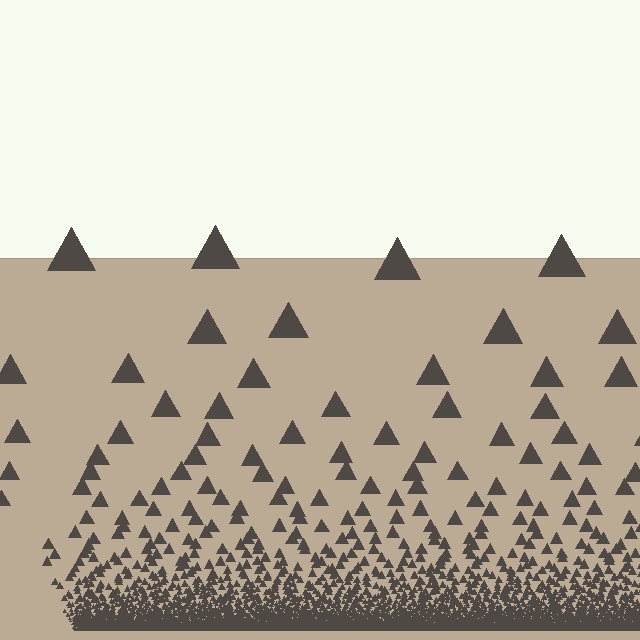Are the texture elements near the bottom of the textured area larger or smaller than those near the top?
Smaller. The gradient is inverted — elements near the bottom are smaller and denser.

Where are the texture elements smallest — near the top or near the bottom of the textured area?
Near the bottom.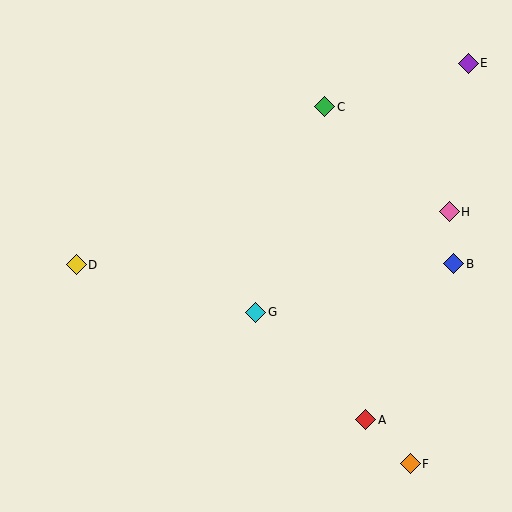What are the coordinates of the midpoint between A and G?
The midpoint between A and G is at (311, 366).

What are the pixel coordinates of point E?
Point E is at (468, 63).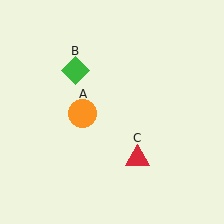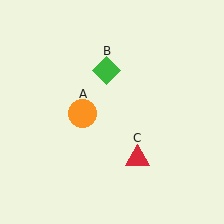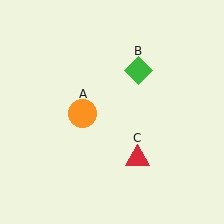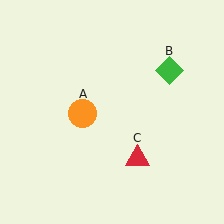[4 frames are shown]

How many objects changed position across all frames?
1 object changed position: green diamond (object B).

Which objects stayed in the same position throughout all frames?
Orange circle (object A) and red triangle (object C) remained stationary.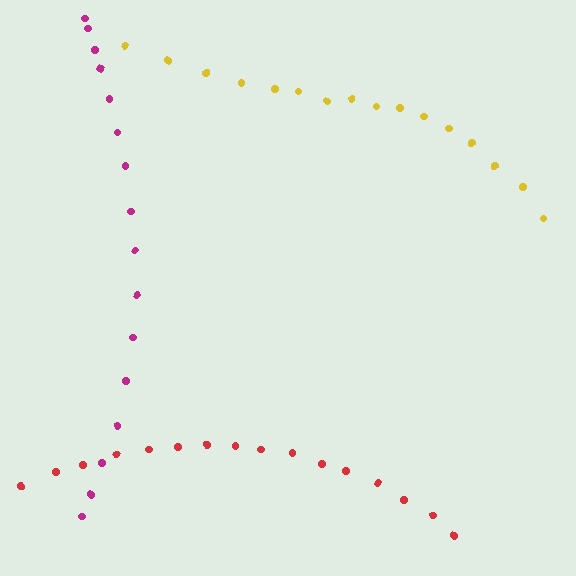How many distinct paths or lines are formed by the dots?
There are 3 distinct paths.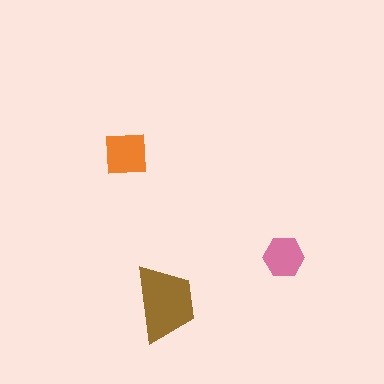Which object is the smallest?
The pink hexagon.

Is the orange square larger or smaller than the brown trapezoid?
Smaller.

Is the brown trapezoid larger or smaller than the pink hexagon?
Larger.